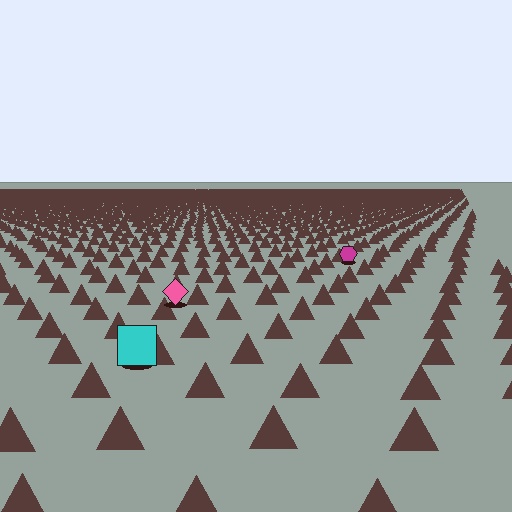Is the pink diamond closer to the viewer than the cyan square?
No. The cyan square is closer — you can tell from the texture gradient: the ground texture is coarser near it.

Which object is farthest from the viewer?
The magenta hexagon is farthest from the viewer. It appears smaller and the ground texture around it is denser.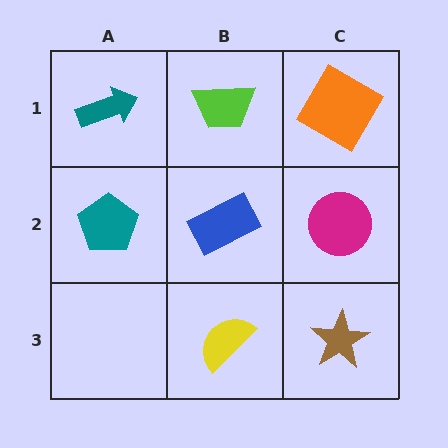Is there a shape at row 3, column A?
No, that cell is empty.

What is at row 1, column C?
An orange diamond.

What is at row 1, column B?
A lime trapezoid.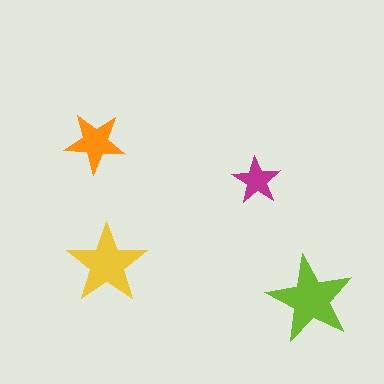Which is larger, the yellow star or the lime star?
The lime one.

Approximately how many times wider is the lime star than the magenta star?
About 2 times wider.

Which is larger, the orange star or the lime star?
The lime one.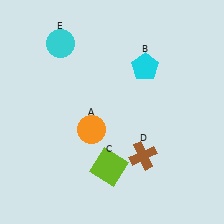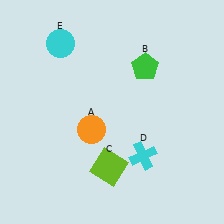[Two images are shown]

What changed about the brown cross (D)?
In Image 1, D is brown. In Image 2, it changed to cyan.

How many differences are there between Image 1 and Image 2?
There are 2 differences between the two images.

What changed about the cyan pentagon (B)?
In Image 1, B is cyan. In Image 2, it changed to green.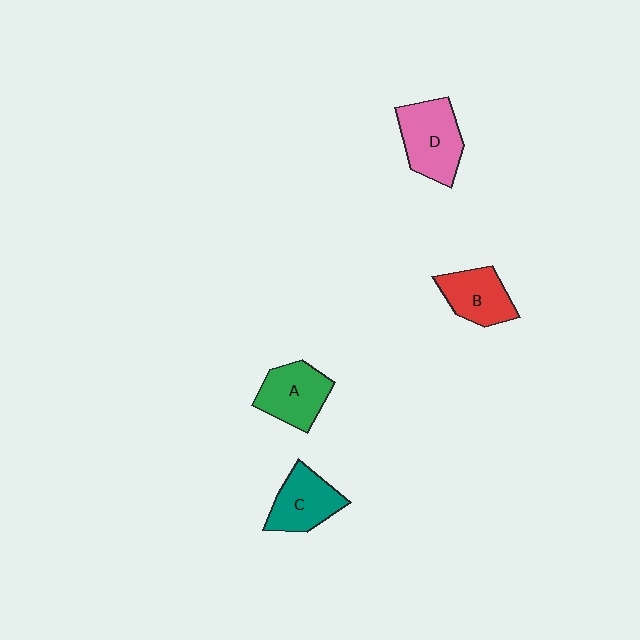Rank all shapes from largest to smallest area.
From largest to smallest: D (pink), A (green), C (teal), B (red).